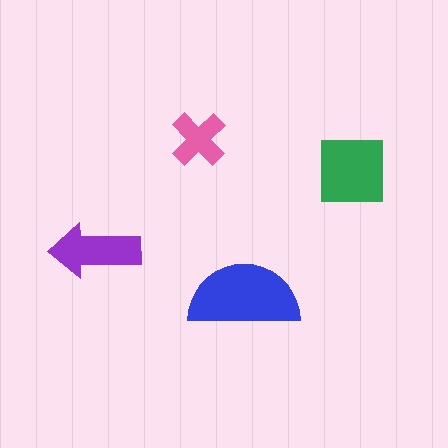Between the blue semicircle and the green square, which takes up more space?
The blue semicircle.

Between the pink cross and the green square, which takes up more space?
The green square.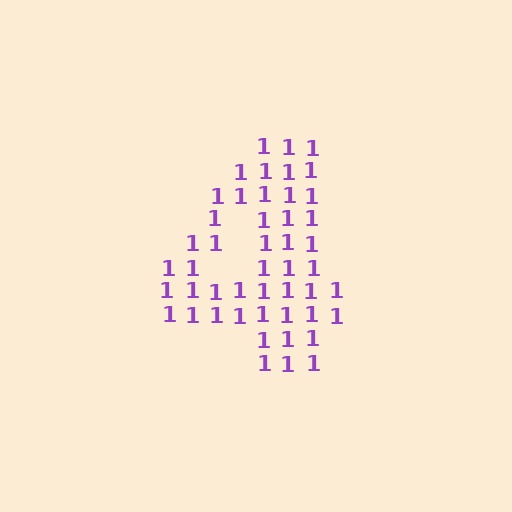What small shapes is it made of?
It is made of small digit 1's.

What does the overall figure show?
The overall figure shows the digit 4.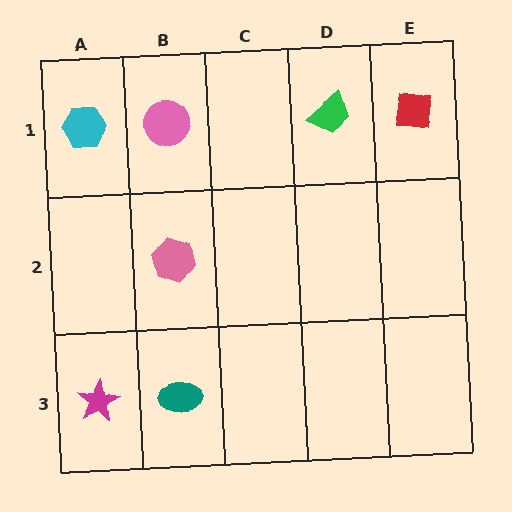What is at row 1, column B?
A pink circle.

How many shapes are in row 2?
1 shape.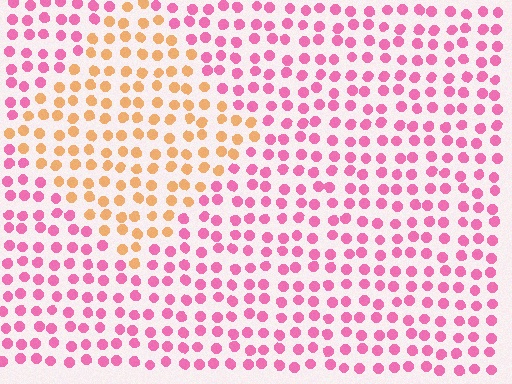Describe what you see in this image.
The image is filled with small pink elements in a uniform arrangement. A diamond-shaped region is visible where the elements are tinted to a slightly different hue, forming a subtle color boundary.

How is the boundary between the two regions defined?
The boundary is defined purely by a slight shift in hue (about 62 degrees). Spacing, size, and orientation are identical on both sides.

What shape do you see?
I see a diamond.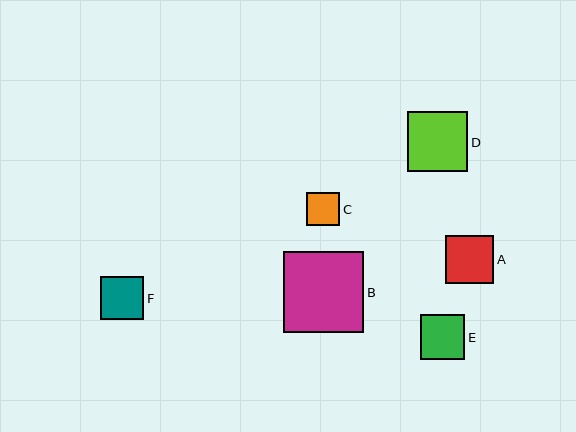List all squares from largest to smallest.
From largest to smallest: B, D, A, E, F, C.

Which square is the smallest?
Square C is the smallest with a size of approximately 33 pixels.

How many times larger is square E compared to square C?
Square E is approximately 1.3 times the size of square C.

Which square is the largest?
Square B is the largest with a size of approximately 80 pixels.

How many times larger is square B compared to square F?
Square B is approximately 1.9 times the size of square F.